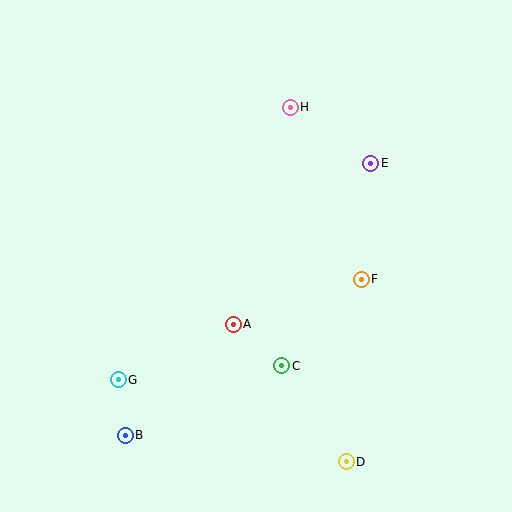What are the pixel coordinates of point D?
Point D is at (346, 462).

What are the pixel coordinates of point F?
Point F is at (361, 279).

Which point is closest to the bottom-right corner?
Point D is closest to the bottom-right corner.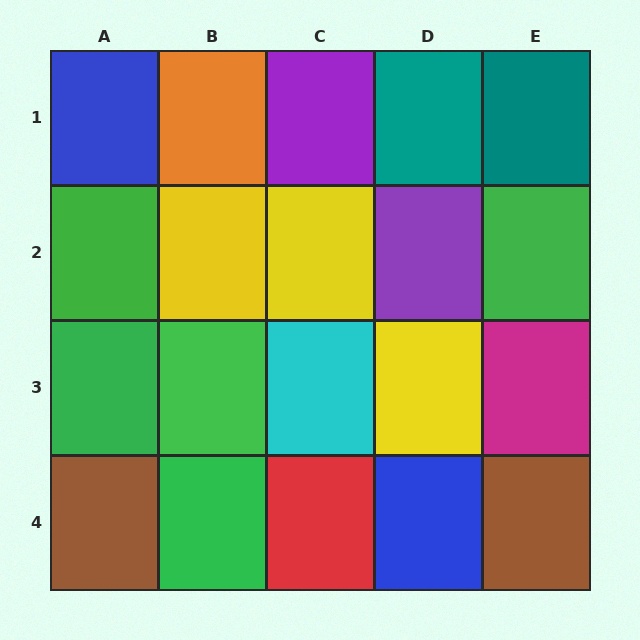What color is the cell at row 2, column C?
Yellow.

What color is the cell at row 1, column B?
Orange.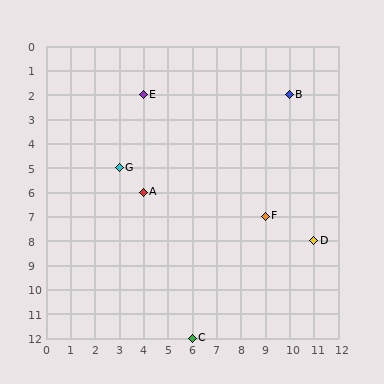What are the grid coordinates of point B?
Point B is at grid coordinates (10, 2).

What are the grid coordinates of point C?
Point C is at grid coordinates (6, 12).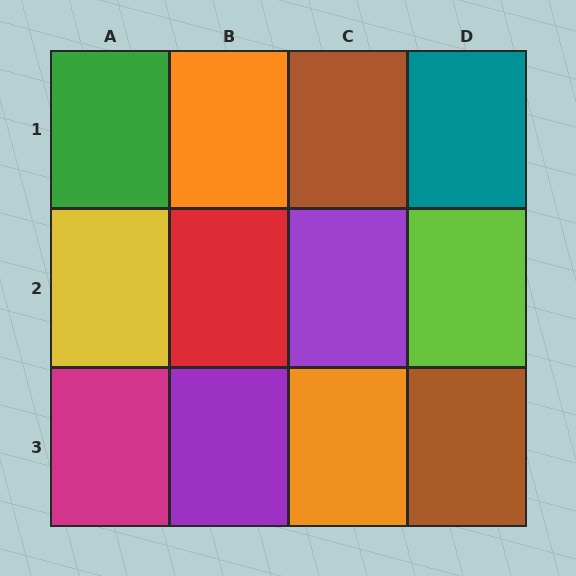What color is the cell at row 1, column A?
Green.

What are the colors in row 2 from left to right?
Yellow, red, purple, lime.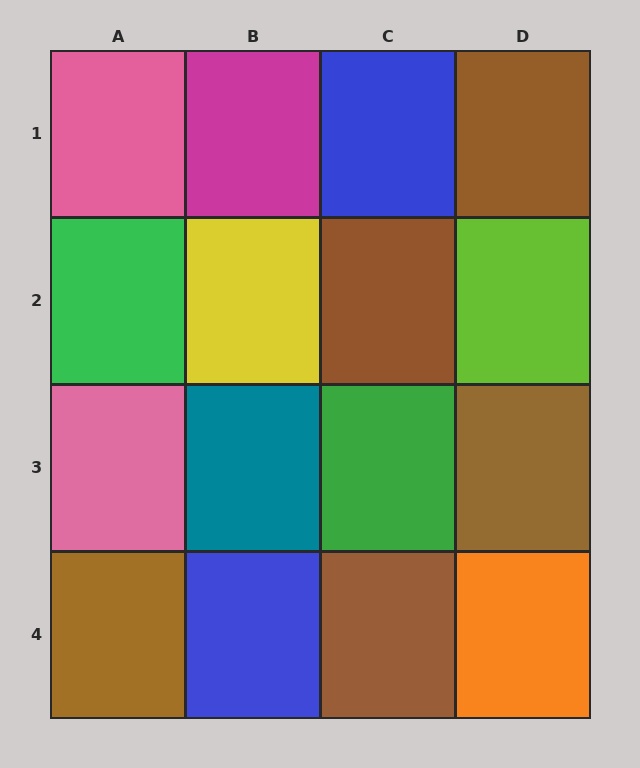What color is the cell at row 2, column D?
Lime.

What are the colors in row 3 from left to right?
Pink, teal, green, brown.